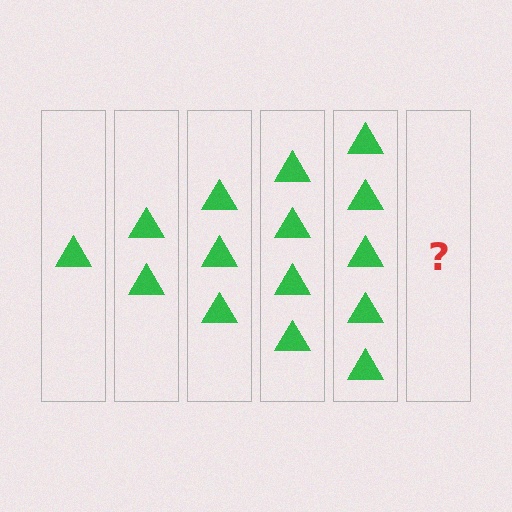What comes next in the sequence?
The next element should be 6 triangles.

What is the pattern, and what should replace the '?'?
The pattern is that each step adds one more triangle. The '?' should be 6 triangles.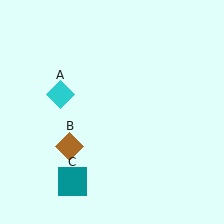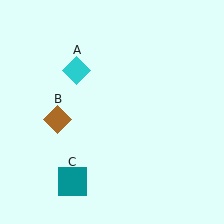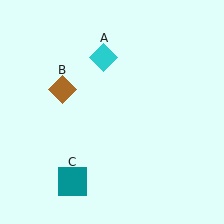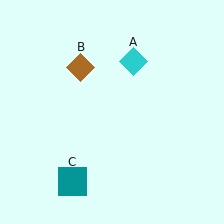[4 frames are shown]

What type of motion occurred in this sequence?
The cyan diamond (object A), brown diamond (object B) rotated clockwise around the center of the scene.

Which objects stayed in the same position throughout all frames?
Teal square (object C) remained stationary.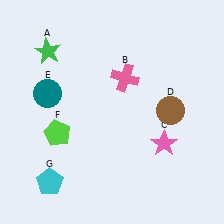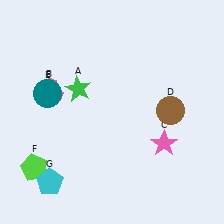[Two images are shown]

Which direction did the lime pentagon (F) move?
The lime pentagon (F) moved down.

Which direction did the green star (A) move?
The green star (A) moved down.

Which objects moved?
The objects that moved are: the green star (A), the pink cross (B), the lime pentagon (F).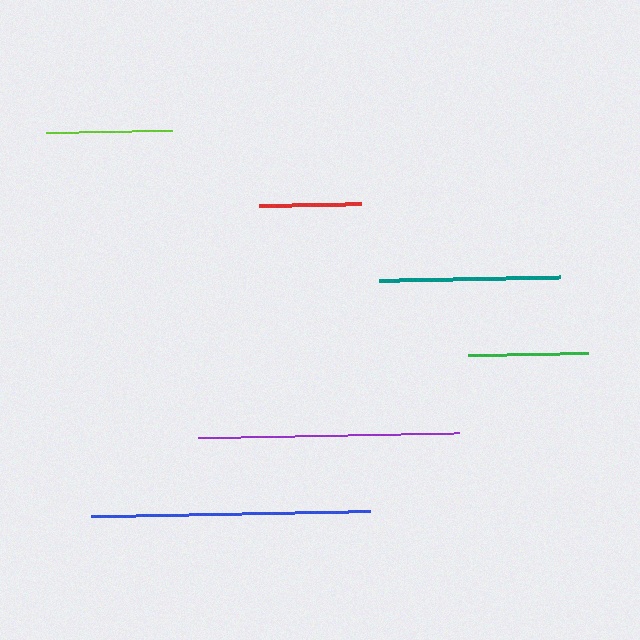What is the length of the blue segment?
The blue segment is approximately 279 pixels long.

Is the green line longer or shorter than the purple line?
The purple line is longer than the green line.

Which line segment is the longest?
The blue line is the longest at approximately 279 pixels.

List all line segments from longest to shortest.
From longest to shortest: blue, purple, teal, lime, green, red.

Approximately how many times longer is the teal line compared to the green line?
The teal line is approximately 1.5 times the length of the green line.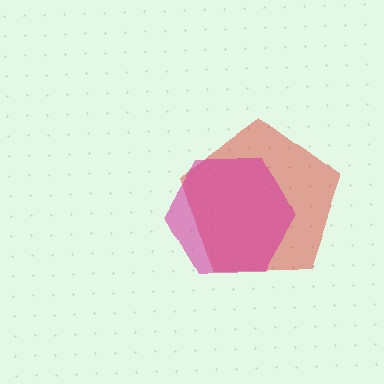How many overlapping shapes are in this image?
There are 2 overlapping shapes in the image.